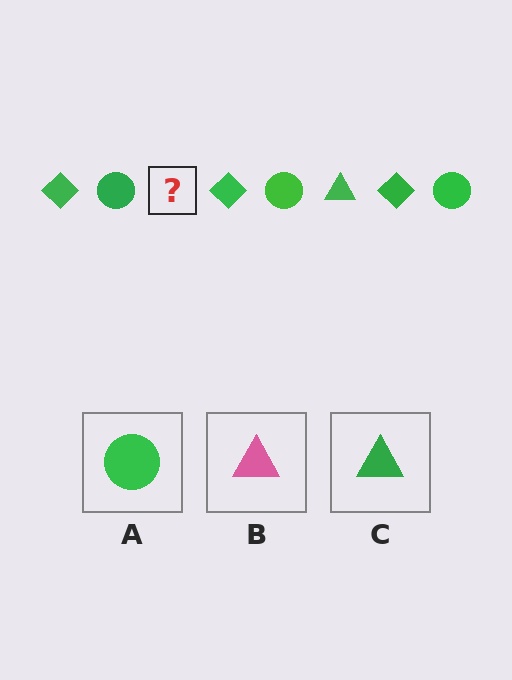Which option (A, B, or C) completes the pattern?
C.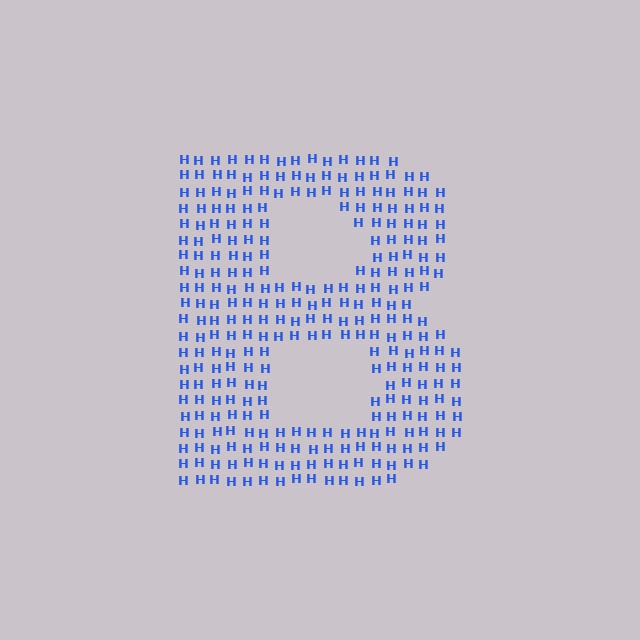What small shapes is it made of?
It is made of small letter H's.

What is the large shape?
The large shape is the letter B.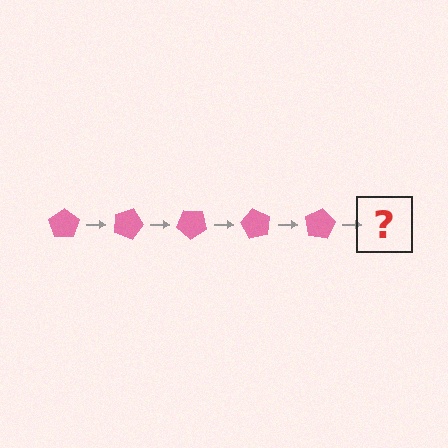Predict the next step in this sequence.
The next step is a pink pentagon rotated 100 degrees.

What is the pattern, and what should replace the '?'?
The pattern is that the pentagon rotates 20 degrees each step. The '?' should be a pink pentagon rotated 100 degrees.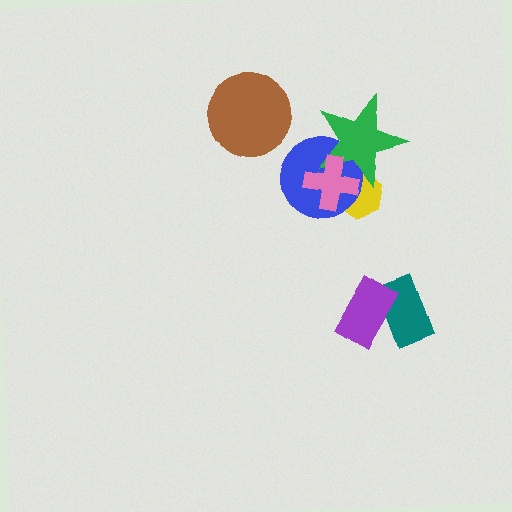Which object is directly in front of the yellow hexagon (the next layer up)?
The blue circle is directly in front of the yellow hexagon.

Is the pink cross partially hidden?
No, no other shape covers it.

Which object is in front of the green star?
The pink cross is in front of the green star.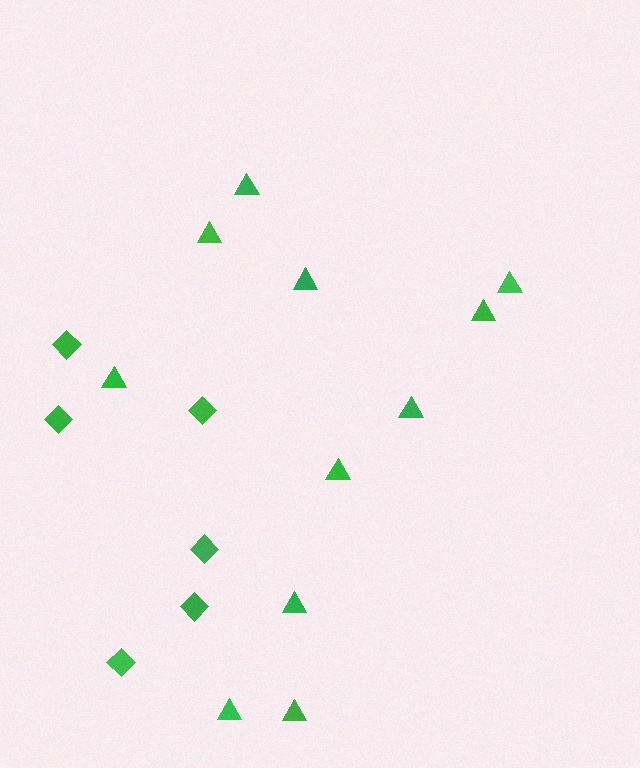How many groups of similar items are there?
There are 2 groups: one group of diamonds (6) and one group of triangles (11).